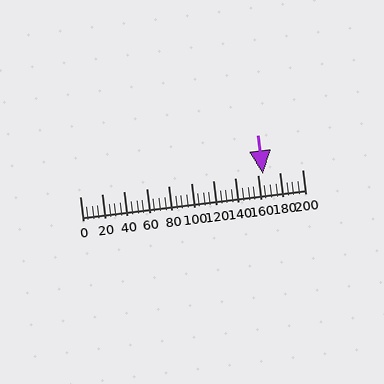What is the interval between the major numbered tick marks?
The major tick marks are spaced 20 units apart.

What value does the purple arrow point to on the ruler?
The purple arrow points to approximately 165.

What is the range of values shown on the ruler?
The ruler shows values from 0 to 200.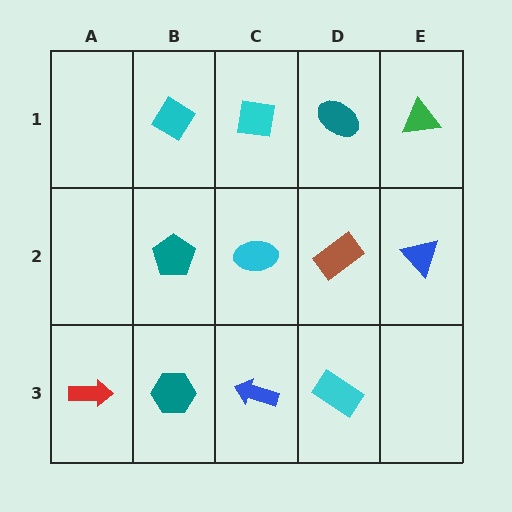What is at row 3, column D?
A cyan rectangle.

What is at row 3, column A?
A red arrow.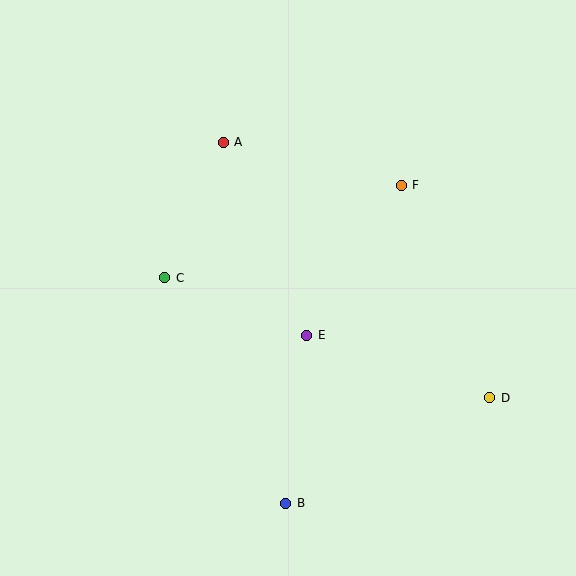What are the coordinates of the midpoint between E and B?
The midpoint between E and B is at (296, 419).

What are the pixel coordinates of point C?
Point C is at (165, 278).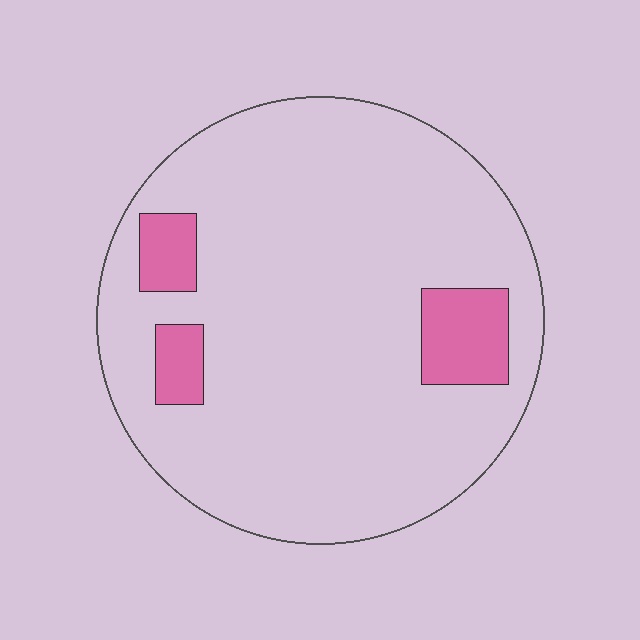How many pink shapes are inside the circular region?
3.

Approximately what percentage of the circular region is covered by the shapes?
Approximately 10%.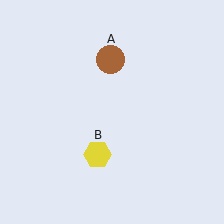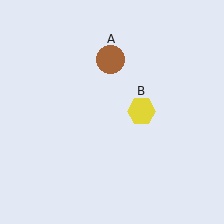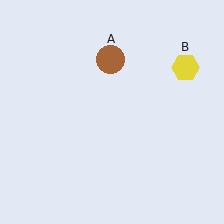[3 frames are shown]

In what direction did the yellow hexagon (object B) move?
The yellow hexagon (object B) moved up and to the right.